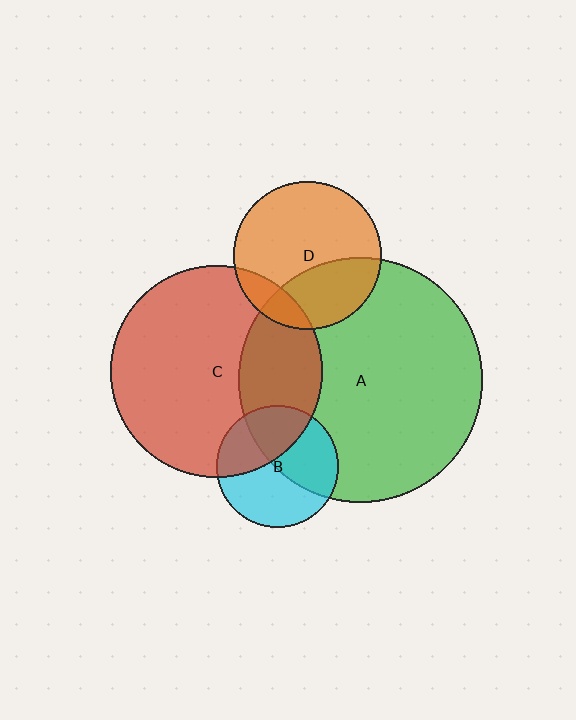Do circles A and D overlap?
Yes.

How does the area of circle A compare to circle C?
Approximately 1.3 times.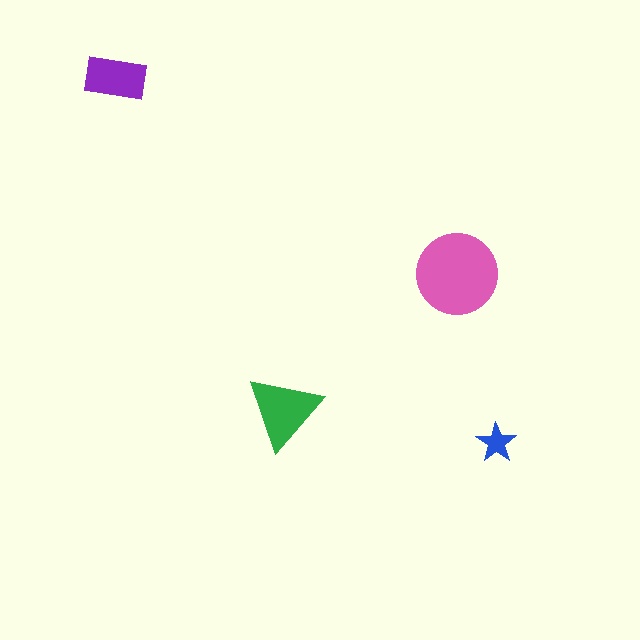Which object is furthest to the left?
The purple rectangle is leftmost.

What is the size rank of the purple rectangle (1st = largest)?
3rd.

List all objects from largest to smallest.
The pink circle, the green triangle, the purple rectangle, the blue star.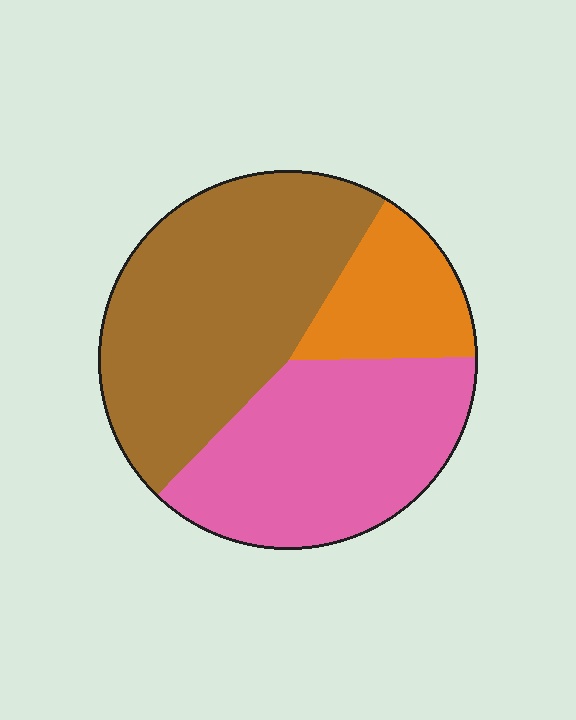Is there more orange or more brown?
Brown.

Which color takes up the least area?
Orange, at roughly 15%.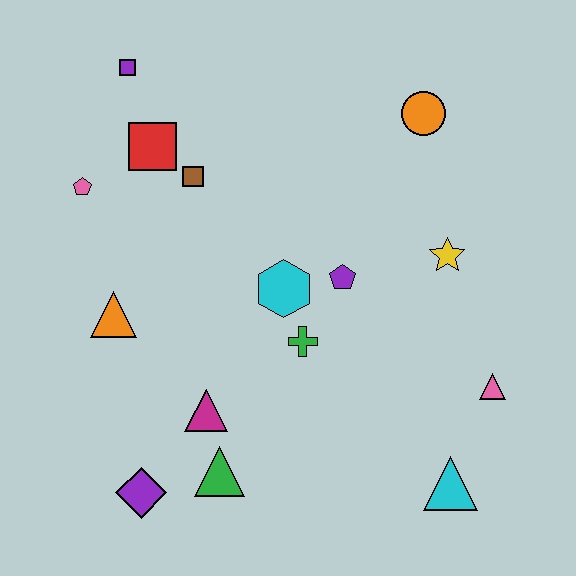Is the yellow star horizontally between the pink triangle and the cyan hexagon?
Yes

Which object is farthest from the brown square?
The cyan triangle is farthest from the brown square.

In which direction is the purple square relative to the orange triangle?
The purple square is above the orange triangle.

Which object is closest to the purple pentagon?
The cyan hexagon is closest to the purple pentagon.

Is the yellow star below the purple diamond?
No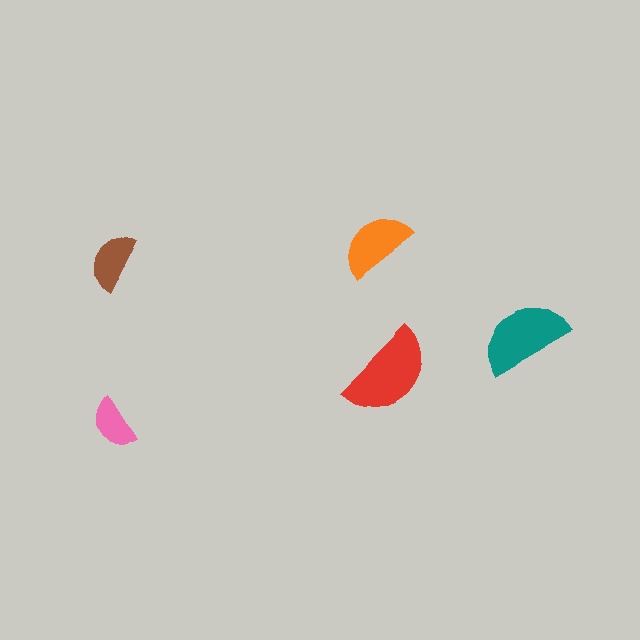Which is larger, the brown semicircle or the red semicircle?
The red one.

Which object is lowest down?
The pink semicircle is bottommost.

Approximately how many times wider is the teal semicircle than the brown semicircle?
About 1.5 times wider.